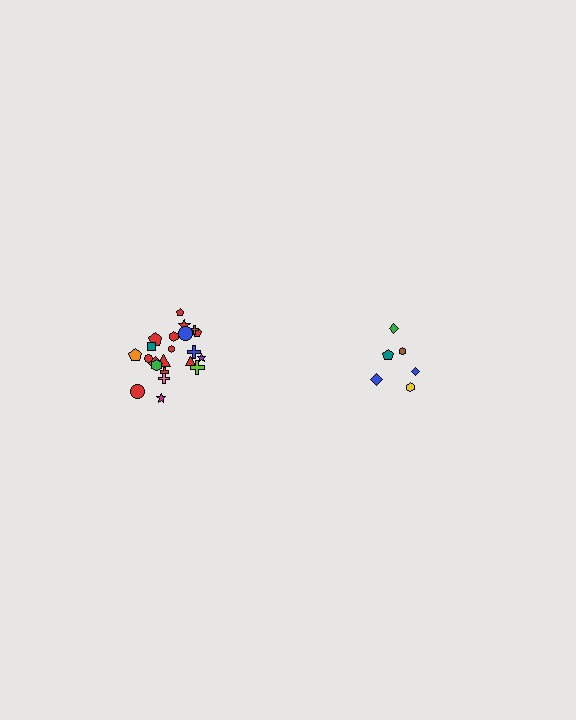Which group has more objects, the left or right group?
The left group.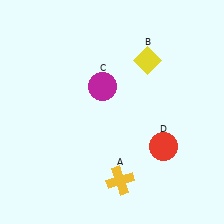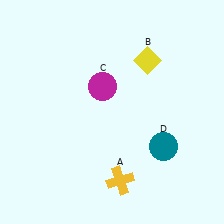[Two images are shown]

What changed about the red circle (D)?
In Image 1, D is red. In Image 2, it changed to teal.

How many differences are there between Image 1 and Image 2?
There is 1 difference between the two images.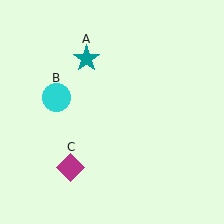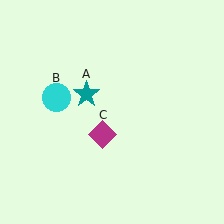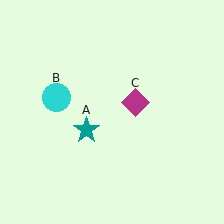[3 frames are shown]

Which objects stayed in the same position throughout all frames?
Cyan circle (object B) remained stationary.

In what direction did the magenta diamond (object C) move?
The magenta diamond (object C) moved up and to the right.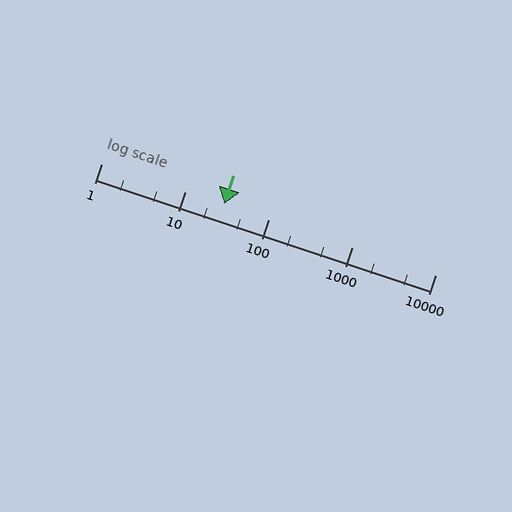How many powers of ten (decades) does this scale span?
The scale spans 4 decades, from 1 to 10000.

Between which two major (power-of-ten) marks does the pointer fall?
The pointer is between 10 and 100.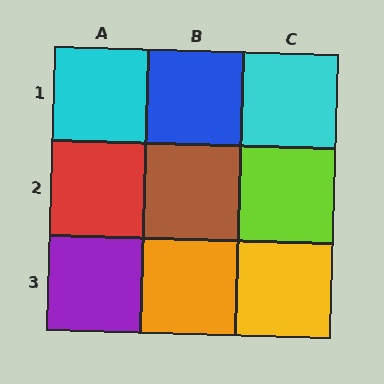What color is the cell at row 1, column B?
Blue.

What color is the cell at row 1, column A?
Cyan.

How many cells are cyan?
2 cells are cyan.